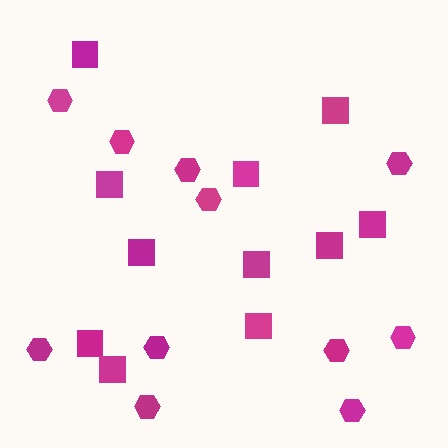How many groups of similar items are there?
There are 2 groups: one group of squares (11) and one group of hexagons (11).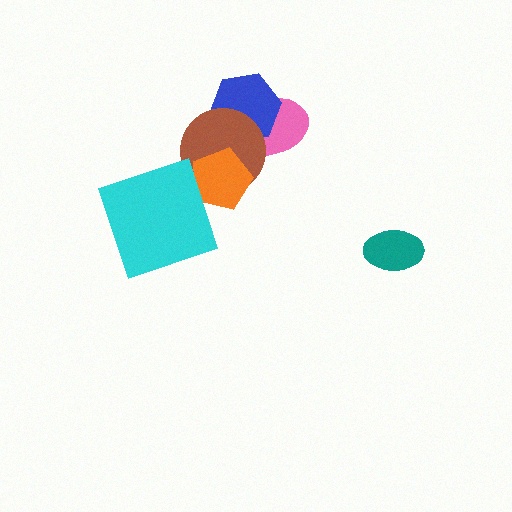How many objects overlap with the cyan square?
0 objects overlap with the cyan square.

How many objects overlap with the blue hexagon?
2 objects overlap with the blue hexagon.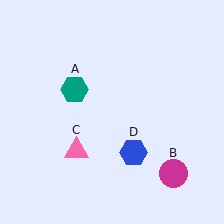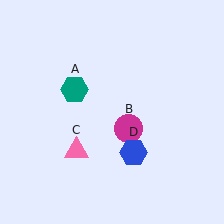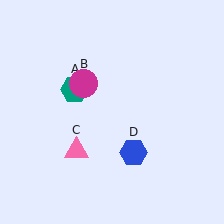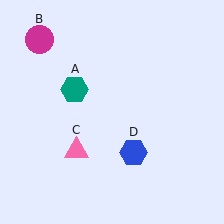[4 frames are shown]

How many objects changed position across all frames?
1 object changed position: magenta circle (object B).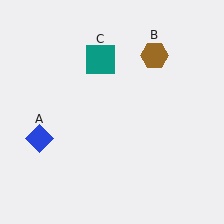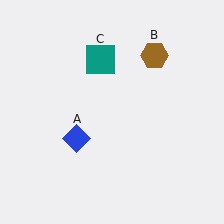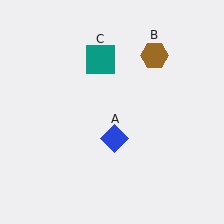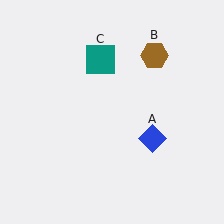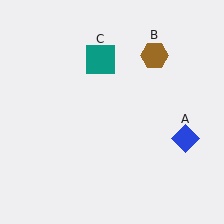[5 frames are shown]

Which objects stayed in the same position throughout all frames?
Brown hexagon (object B) and teal square (object C) remained stationary.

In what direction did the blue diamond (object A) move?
The blue diamond (object A) moved right.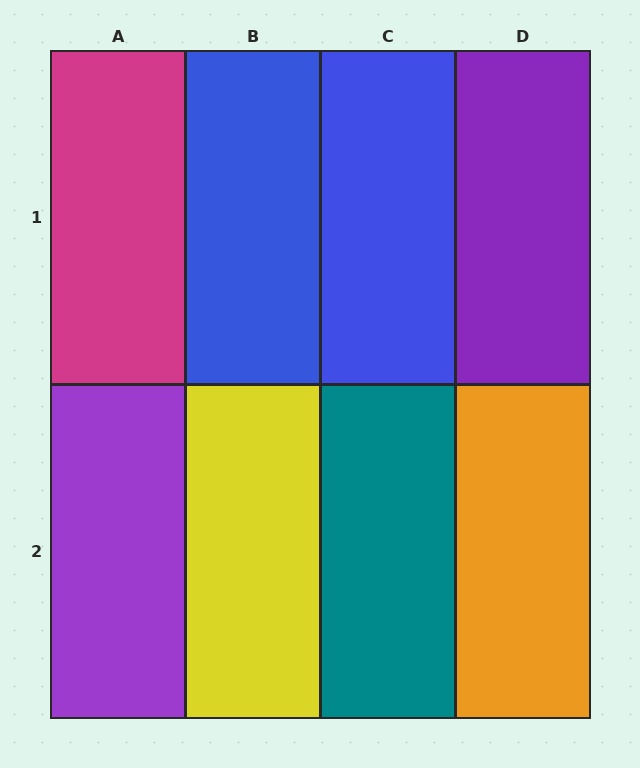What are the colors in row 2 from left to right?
Purple, yellow, teal, orange.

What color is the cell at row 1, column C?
Blue.